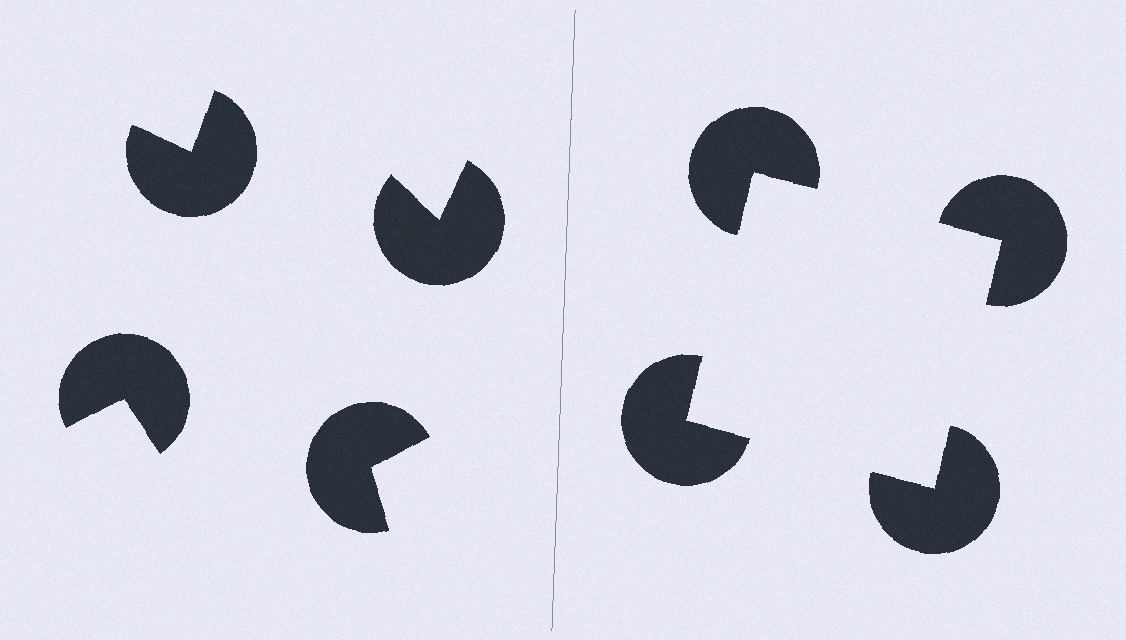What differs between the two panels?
The pac-man discs are positioned identically on both sides; only the wedge orientations differ. On the right they align to a square; on the left they are misaligned.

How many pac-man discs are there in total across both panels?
8 — 4 on each side.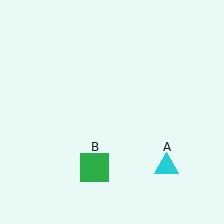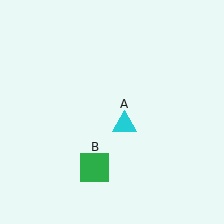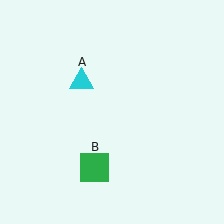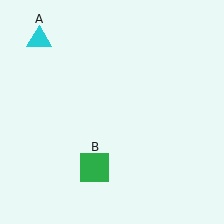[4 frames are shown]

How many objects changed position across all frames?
1 object changed position: cyan triangle (object A).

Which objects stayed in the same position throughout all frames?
Green square (object B) remained stationary.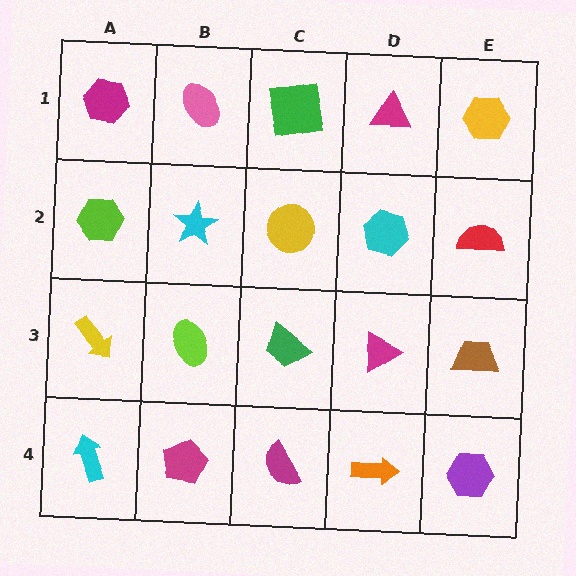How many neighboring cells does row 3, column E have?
3.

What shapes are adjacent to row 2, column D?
A magenta triangle (row 1, column D), a magenta triangle (row 3, column D), a yellow circle (row 2, column C), a red semicircle (row 2, column E).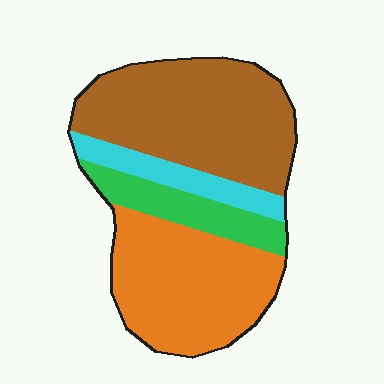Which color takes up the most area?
Brown, at roughly 40%.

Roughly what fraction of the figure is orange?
Orange covers around 35% of the figure.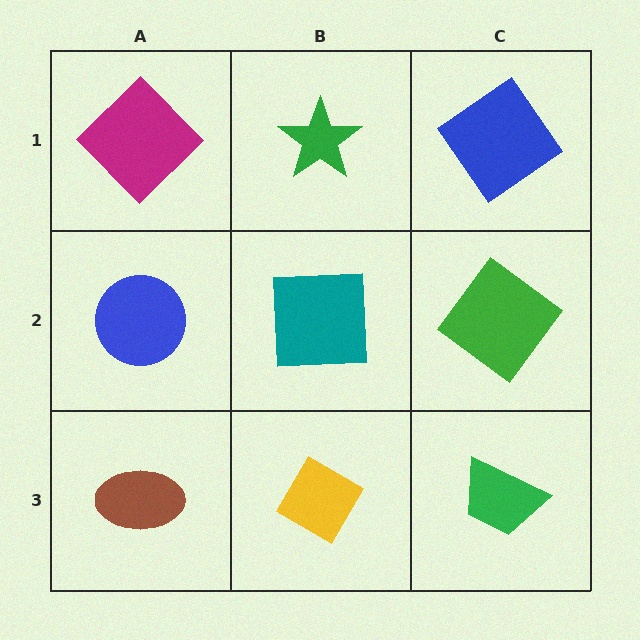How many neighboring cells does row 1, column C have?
2.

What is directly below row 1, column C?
A green diamond.